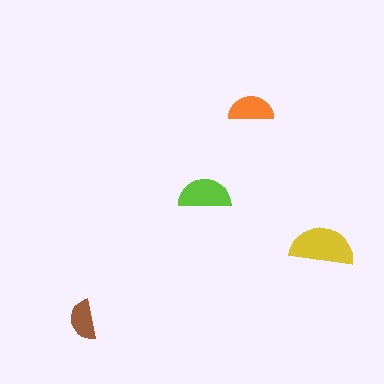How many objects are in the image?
There are 4 objects in the image.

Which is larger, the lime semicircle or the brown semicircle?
The lime one.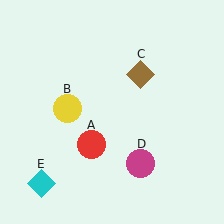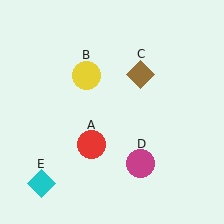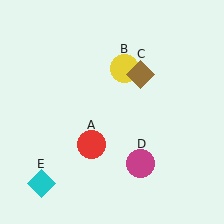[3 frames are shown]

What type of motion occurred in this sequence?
The yellow circle (object B) rotated clockwise around the center of the scene.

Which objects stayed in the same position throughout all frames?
Red circle (object A) and brown diamond (object C) and magenta circle (object D) and cyan diamond (object E) remained stationary.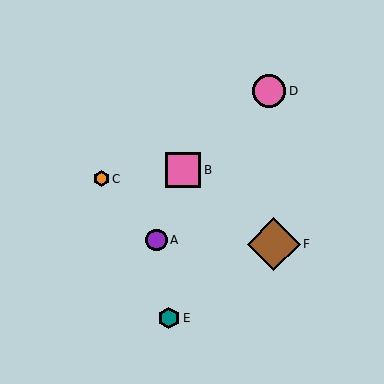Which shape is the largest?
The brown diamond (labeled F) is the largest.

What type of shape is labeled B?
Shape B is a pink square.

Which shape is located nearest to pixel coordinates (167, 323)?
The teal hexagon (labeled E) at (169, 318) is nearest to that location.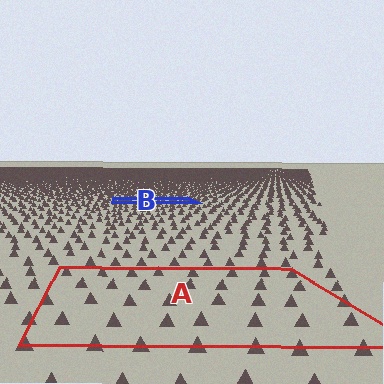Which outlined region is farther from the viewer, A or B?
Region B is farther from the viewer — the texture elements inside it appear smaller and more densely packed.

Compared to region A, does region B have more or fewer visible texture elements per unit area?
Region B has more texture elements per unit area — they are packed more densely because it is farther away.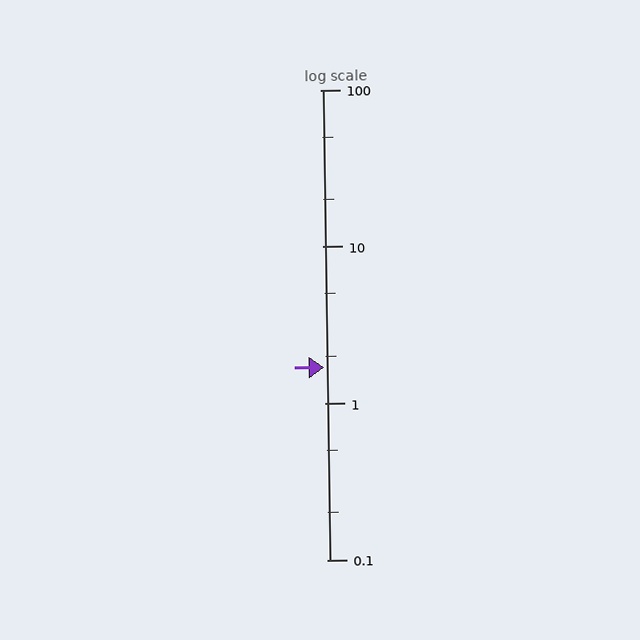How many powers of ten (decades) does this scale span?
The scale spans 3 decades, from 0.1 to 100.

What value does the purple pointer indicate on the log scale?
The pointer indicates approximately 1.7.